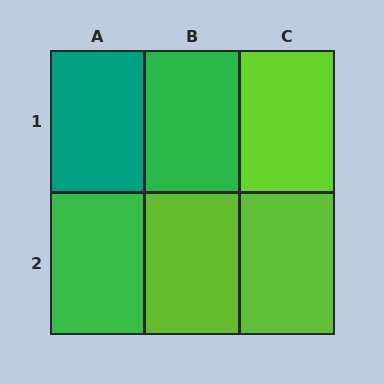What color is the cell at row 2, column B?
Lime.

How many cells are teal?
1 cell is teal.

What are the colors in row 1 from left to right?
Teal, green, lime.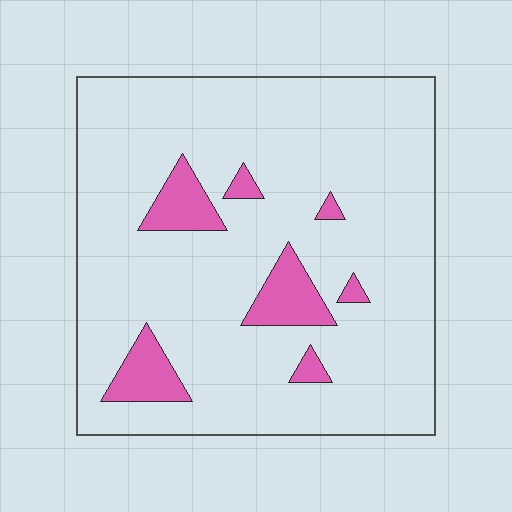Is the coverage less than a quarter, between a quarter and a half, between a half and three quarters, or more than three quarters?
Less than a quarter.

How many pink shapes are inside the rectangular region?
7.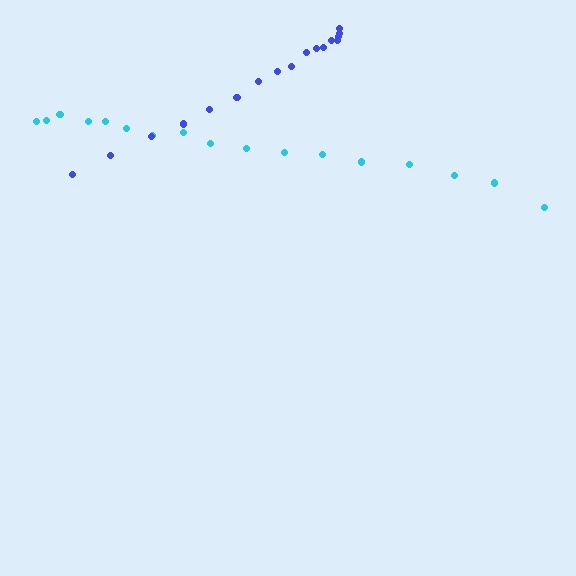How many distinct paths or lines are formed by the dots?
There are 2 distinct paths.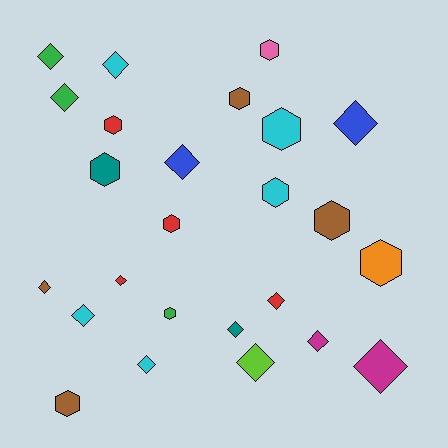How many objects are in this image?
There are 25 objects.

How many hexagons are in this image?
There are 11 hexagons.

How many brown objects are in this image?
There are 4 brown objects.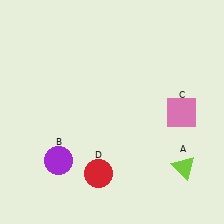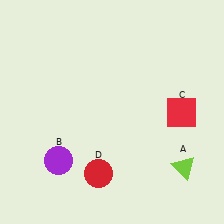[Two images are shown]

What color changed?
The square (C) changed from pink in Image 1 to red in Image 2.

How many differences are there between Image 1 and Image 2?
There is 1 difference between the two images.